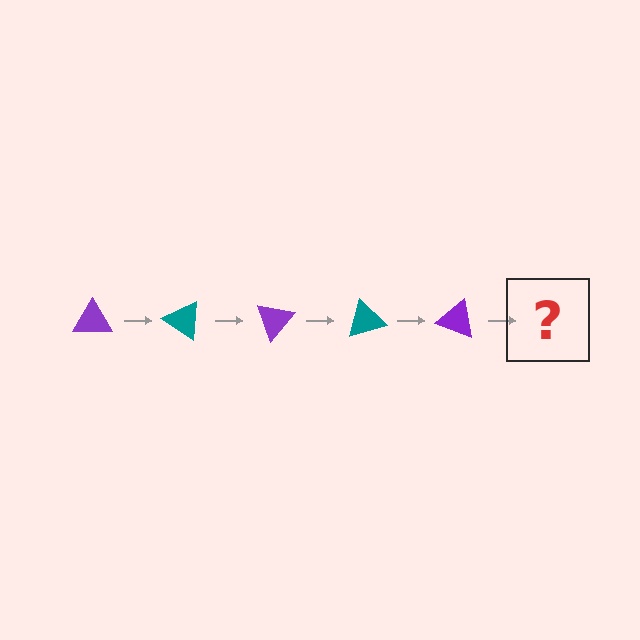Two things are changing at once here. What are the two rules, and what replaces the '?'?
The two rules are that it rotates 35 degrees each step and the color cycles through purple and teal. The '?' should be a teal triangle, rotated 175 degrees from the start.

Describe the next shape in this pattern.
It should be a teal triangle, rotated 175 degrees from the start.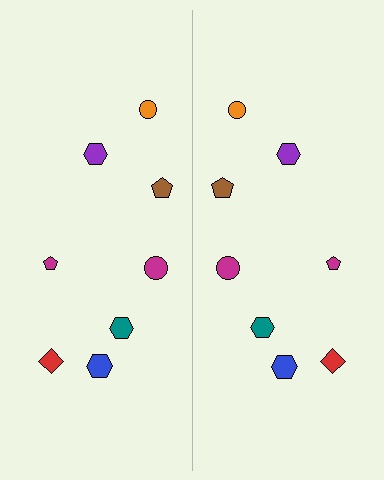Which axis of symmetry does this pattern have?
The pattern has a vertical axis of symmetry running through the center of the image.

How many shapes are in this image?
There are 16 shapes in this image.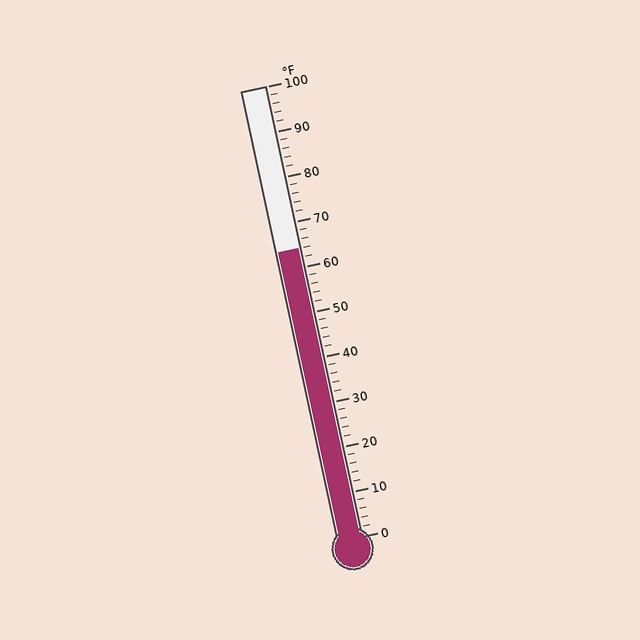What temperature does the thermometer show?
The thermometer shows approximately 64°F.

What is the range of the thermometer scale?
The thermometer scale ranges from 0°F to 100°F.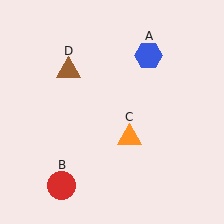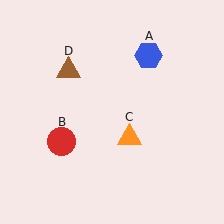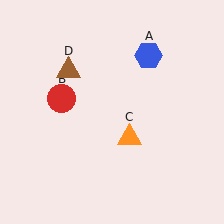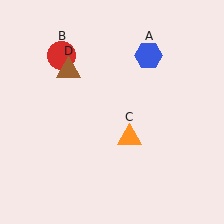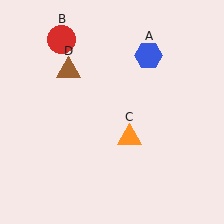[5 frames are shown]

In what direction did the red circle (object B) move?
The red circle (object B) moved up.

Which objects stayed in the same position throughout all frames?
Blue hexagon (object A) and orange triangle (object C) and brown triangle (object D) remained stationary.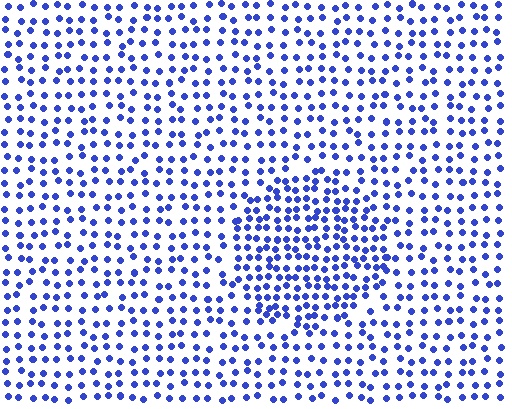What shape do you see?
I see a circle.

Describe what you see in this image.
The image contains small blue elements arranged at two different densities. A circle-shaped region is visible where the elements are more densely packed than the surrounding area.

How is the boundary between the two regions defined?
The boundary is defined by a change in element density (approximately 1.7x ratio). All elements are the same color, size, and shape.